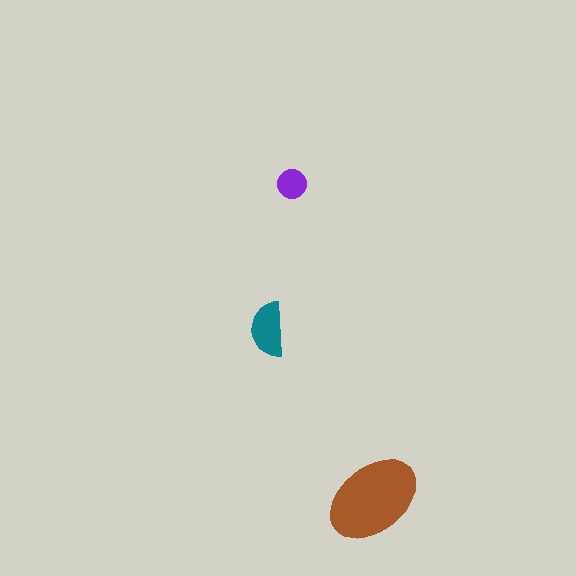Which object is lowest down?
The brown ellipse is bottommost.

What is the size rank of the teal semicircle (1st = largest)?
2nd.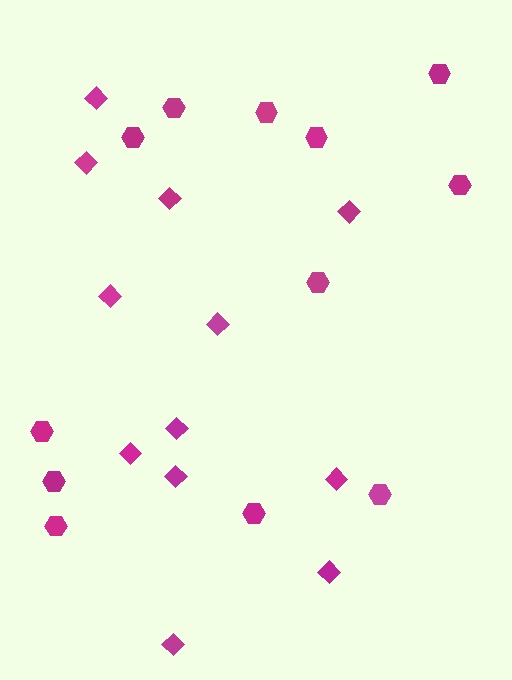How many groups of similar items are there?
There are 2 groups: one group of hexagons (12) and one group of diamonds (12).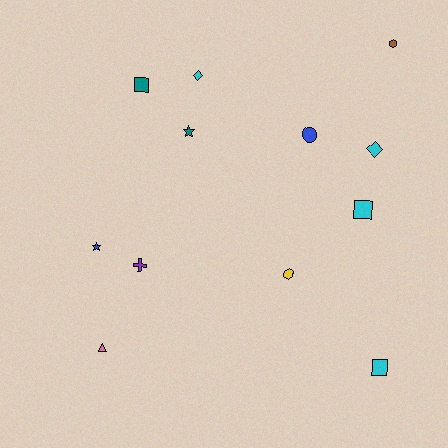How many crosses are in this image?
There is 1 cross.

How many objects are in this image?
There are 12 objects.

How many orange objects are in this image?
There are no orange objects.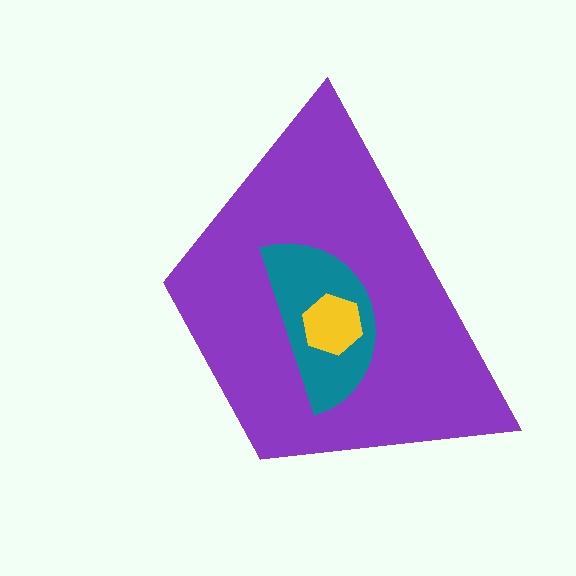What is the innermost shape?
The yellow hexagon.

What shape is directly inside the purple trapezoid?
The teal semicircle.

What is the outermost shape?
The purple trapezoid.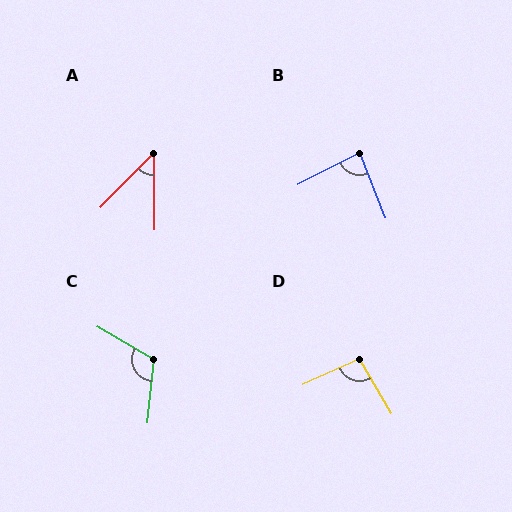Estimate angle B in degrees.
Approximately 84 degrees.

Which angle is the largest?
C, at approximately 115 degrees.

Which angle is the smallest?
A, at approximately 44 degrees.